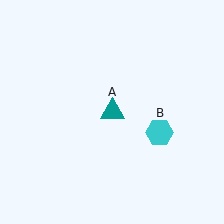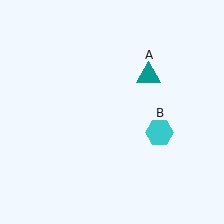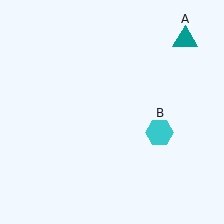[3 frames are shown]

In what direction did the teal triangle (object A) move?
The teal triangle (object A) moved up and to the right.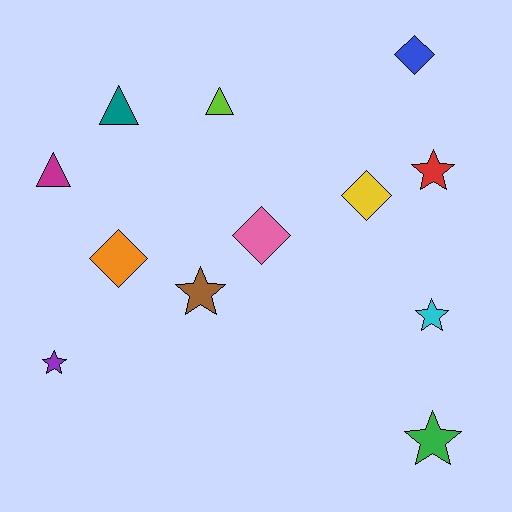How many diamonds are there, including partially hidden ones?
There are 4 diamonds.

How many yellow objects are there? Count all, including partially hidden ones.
There is 1 yellow object.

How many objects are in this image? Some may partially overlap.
There are 12 objects.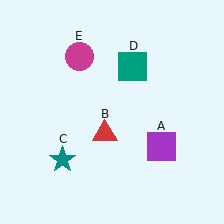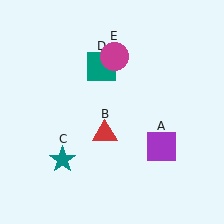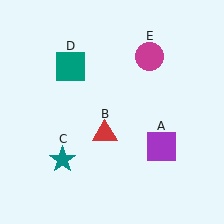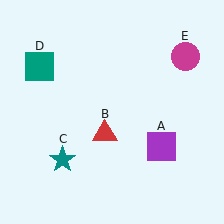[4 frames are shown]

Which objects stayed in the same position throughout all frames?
Purple square (object A) and red triangle (object B) and teal star (object C) remained stationary.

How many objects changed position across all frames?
2 objects changed position: teal square (object D), magenta circle (object E).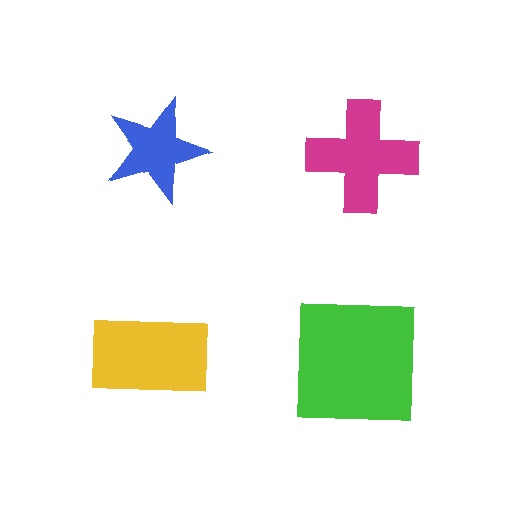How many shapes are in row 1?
2 shapes.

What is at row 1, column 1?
A blue star.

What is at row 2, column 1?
A yellow rectangle.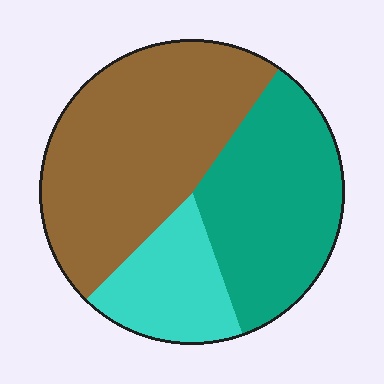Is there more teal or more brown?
Brown.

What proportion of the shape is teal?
Teal covers roughly 35% of the shape.